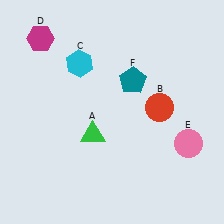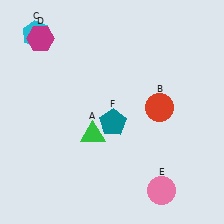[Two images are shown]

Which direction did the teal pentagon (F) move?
The teal pentagon (F) moved down.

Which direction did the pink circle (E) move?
The pink circle (E) moved down.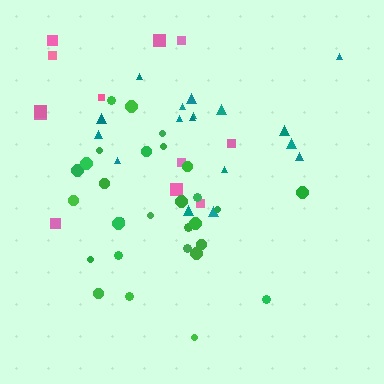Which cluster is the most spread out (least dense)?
Pink.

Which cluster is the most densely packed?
Green.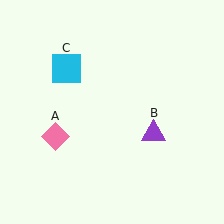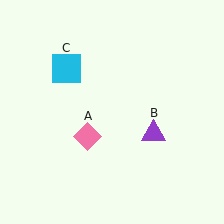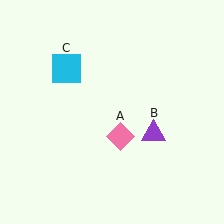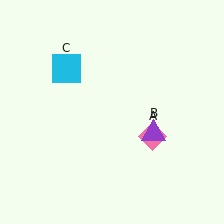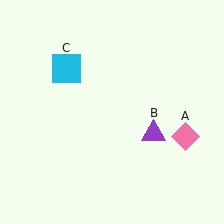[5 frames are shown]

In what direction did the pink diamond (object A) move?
The pink diamond (object A) moved right.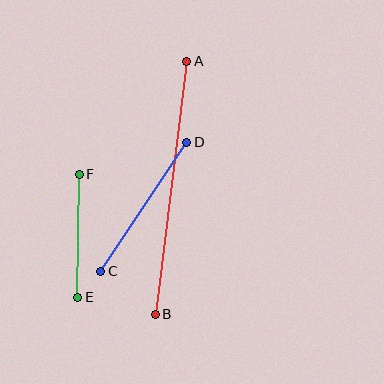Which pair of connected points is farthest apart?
Points A and B are farthest apart.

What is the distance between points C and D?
The distance is approximately 155 pixels.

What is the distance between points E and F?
The distance is approximately 123 pixels.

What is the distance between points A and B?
The distance is approximately 255 pixels.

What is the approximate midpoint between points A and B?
The midpoint is at approximately (171, 188) pixels.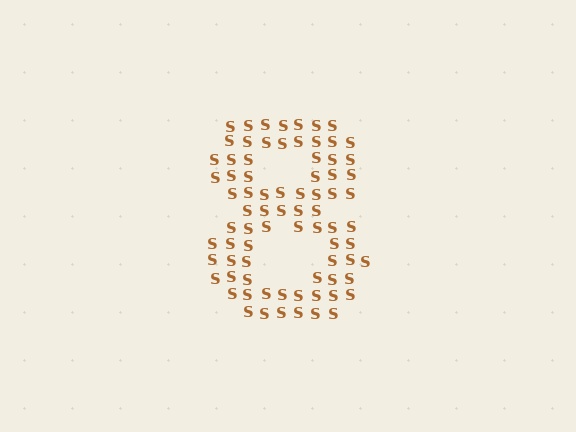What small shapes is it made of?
It is made of small letter S's.